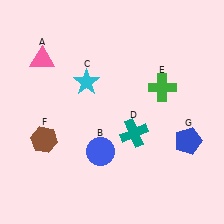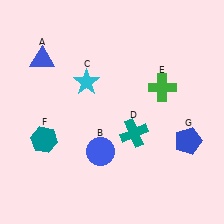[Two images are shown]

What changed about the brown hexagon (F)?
In Image 1, F is brown. In Image 2, it changed to teal.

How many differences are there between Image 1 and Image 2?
There are 2 differences between the two images.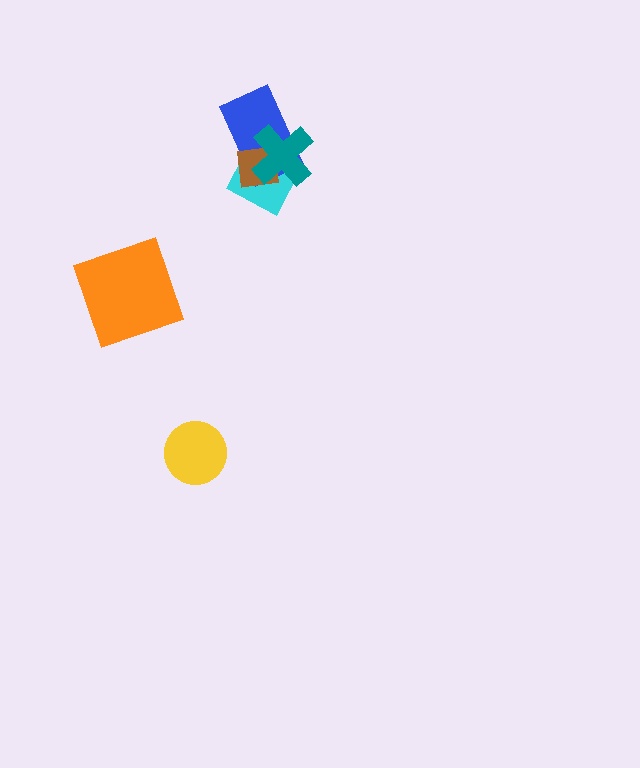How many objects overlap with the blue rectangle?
3 objects overlap with the blue rectangle.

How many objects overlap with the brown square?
3 objects overlap with the brown square.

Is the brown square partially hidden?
Yes, it is partially covered by another shape.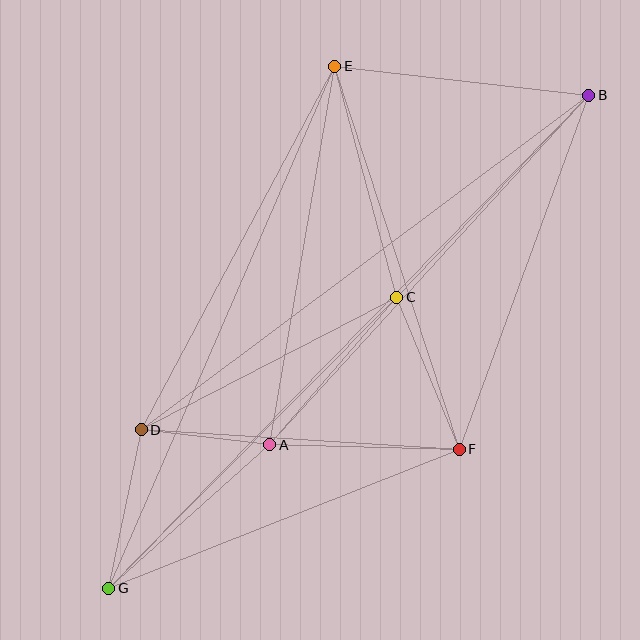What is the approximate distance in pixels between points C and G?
The distance between C and G is approximately 410 pixels.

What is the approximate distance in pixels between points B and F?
The distance between B and F is approximately 377 pixels.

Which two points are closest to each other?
Points A and D are closest to each other.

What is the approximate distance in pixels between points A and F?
The distance between A and F is approximately 189 pixels.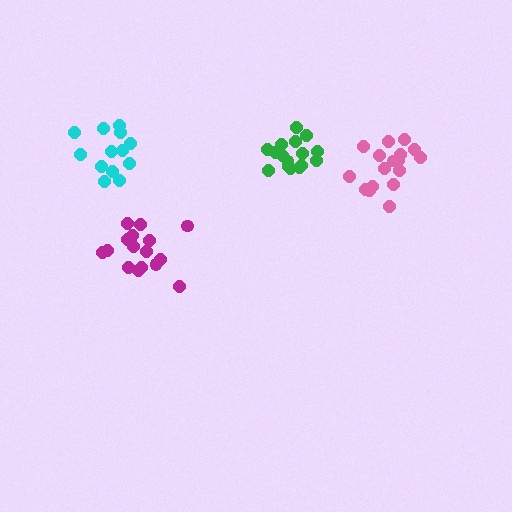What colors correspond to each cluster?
The clusters are colored: cyan, pink, magenta, green.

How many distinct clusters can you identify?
There are 4 distinct clusters.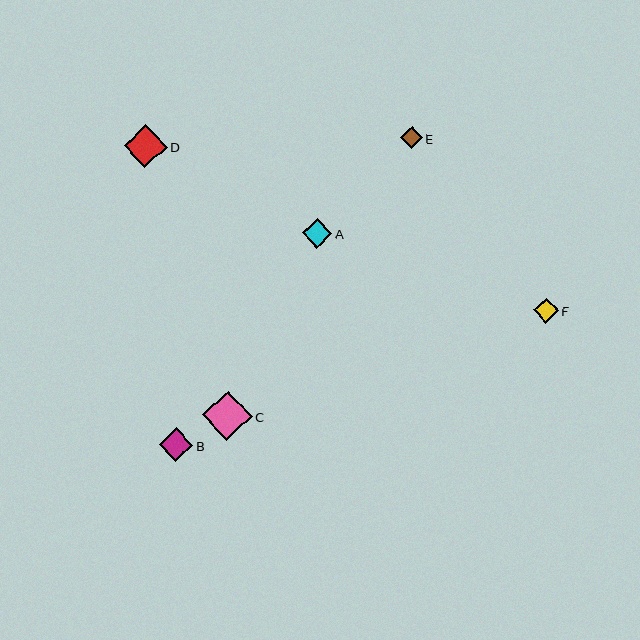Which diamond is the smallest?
Diamond E is the smallest with a size of approximately 22 pixels.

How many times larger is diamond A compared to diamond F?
Diamond A is approximately 1.2 times the size of diamond F.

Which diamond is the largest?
Diamond C is the largest with a size of approximately 50 pixels.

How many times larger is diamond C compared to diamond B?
Diamond C is approximately 1.5 times the size of diamond B.